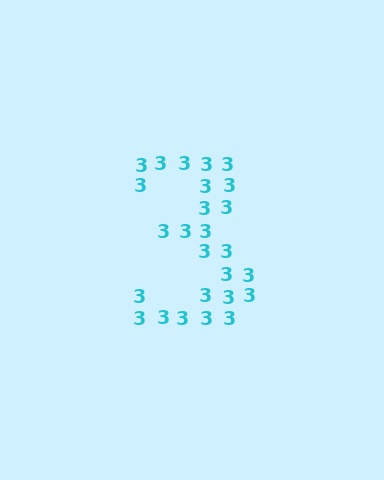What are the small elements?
The small elements are digit 3's.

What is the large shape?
The large shape is the digit 3.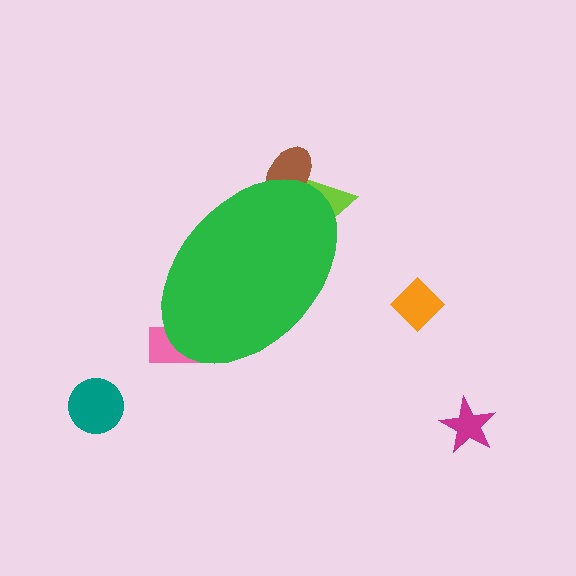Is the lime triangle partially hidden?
Yes, the lime triangle is partially hidden behind the green ellipse.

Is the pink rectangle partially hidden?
Yes, the pink rectangle is partially hidden behind the green ellipse.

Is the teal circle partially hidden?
No, the teal circle is fully visible.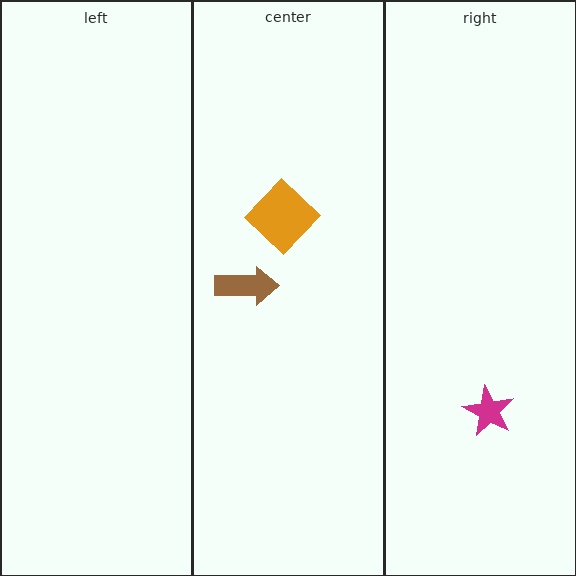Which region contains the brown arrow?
The center region.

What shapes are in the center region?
The brown arrow, the orange diamond.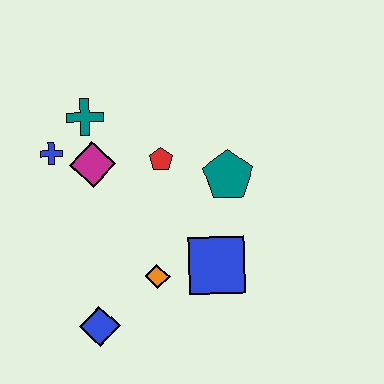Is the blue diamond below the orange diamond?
Yes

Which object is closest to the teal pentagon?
The red pentagon is closest to the teal pentagon.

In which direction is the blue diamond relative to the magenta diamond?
The blue diamond is below the magenta diamond.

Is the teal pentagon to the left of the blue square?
No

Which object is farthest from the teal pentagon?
The blue diamond is farthest from the teal pentagon.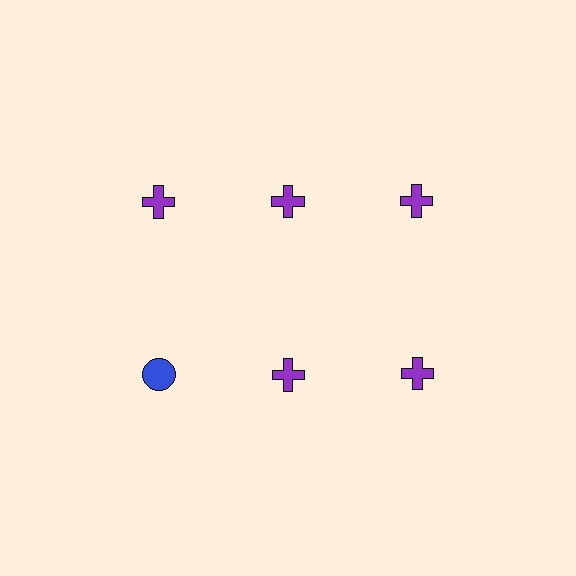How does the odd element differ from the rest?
It differs in both color (blue instead of purple) and shape (circle instead of cross).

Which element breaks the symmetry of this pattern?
The blue circle in the second row, leftmost column breaks the symmetry. All other shapes are purple crosses.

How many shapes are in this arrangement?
There are 6 shapes arranged in a grid pattern.